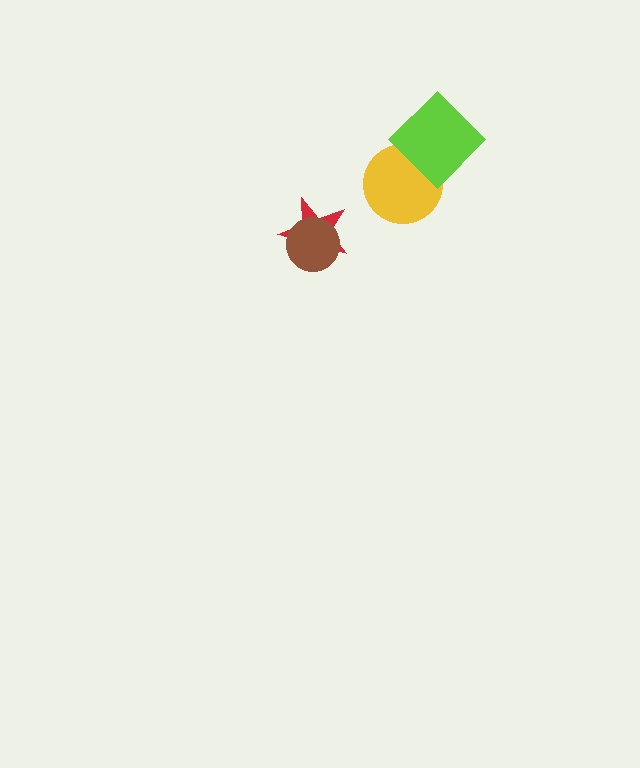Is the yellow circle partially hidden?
Yes, it is partially covered by another shape.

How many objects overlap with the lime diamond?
1 object overlaps with the lime diamond.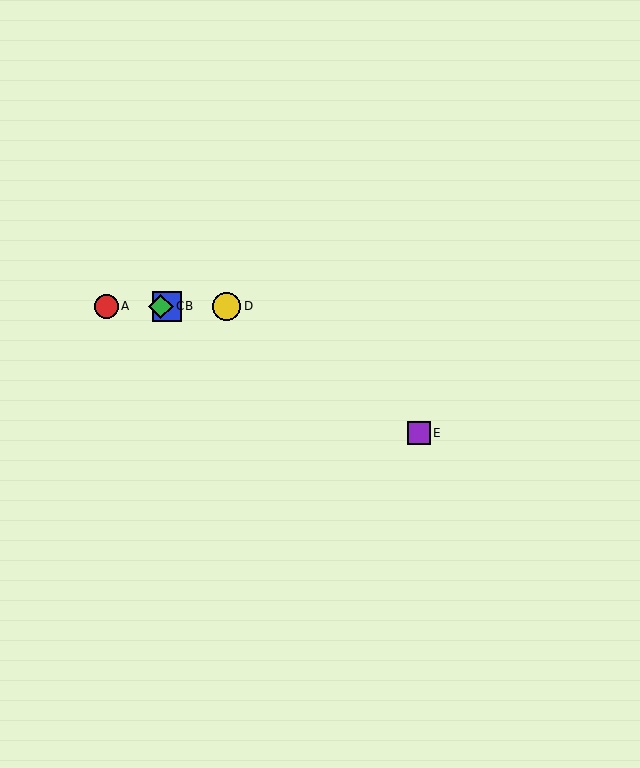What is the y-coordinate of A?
Object A is at y≈306.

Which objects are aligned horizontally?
Objects A, B, C, D are aligned horizontally.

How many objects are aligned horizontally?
4 objects (A, B, C, D) are aligned horizontally.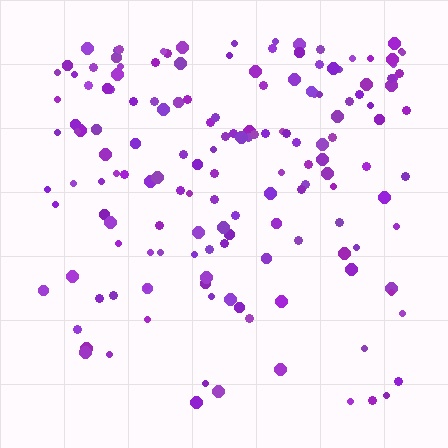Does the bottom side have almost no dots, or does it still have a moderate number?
Still a moderate number, just noticeably fewer than the top.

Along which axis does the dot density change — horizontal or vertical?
Vertical.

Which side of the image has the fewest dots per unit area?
The bottom.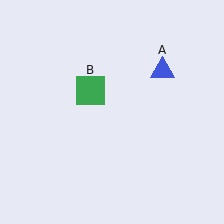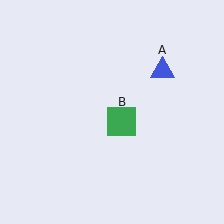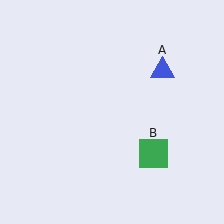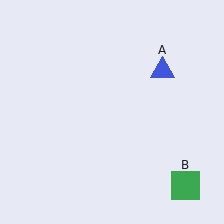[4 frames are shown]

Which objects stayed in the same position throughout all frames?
Blue triangle (object A) remained stationary.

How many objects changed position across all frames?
1 object changed position: green square (object B).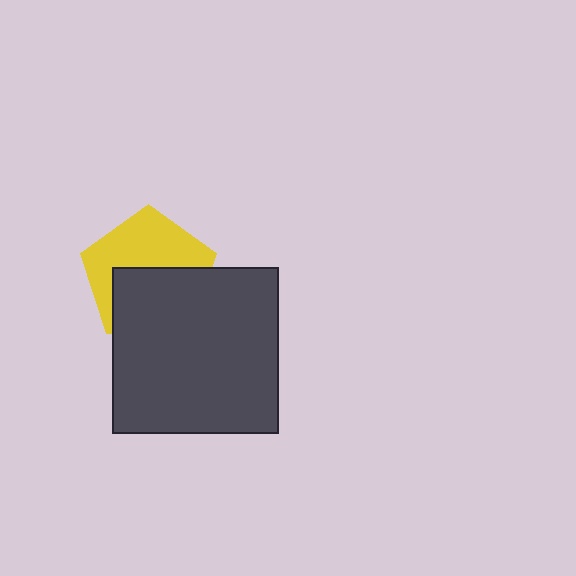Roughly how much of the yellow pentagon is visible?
About half of it is visible (roughly 51%).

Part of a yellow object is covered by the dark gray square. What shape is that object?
It is a pentagon.